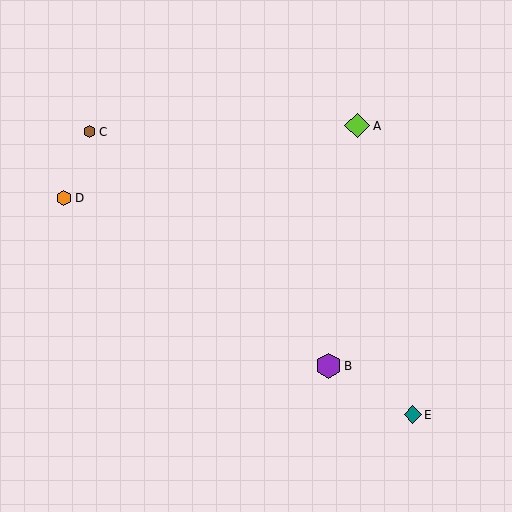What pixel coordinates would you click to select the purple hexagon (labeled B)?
Click at (328, 366) to select the purple hexagon B.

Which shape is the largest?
The purple hexagon (labeled B) is the largest.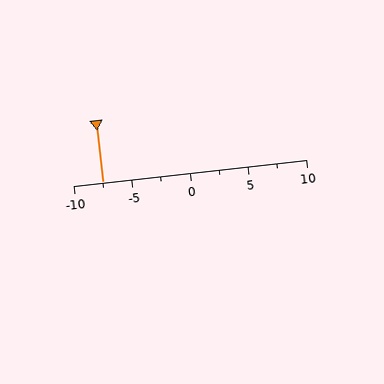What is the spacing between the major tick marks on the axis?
The major ticks are spaced 5 apart.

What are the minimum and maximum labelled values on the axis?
The axis runs from -10 to 10.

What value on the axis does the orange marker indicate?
The marker indicates approximately -7.5.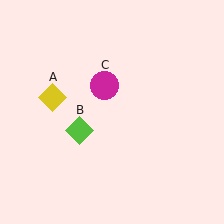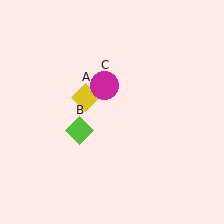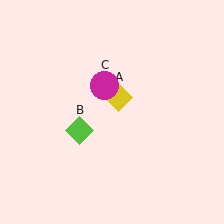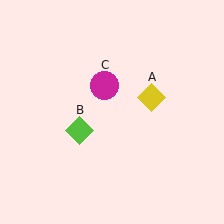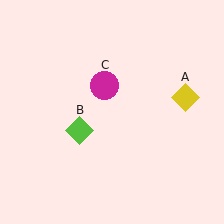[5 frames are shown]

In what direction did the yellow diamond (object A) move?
The yellow diamond (object A) moved right.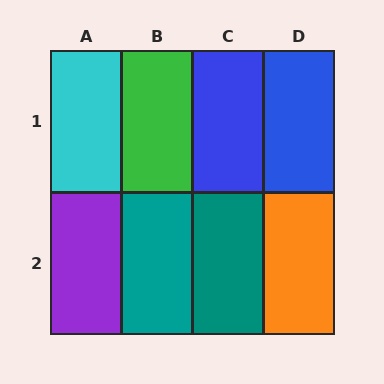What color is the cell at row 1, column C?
Blue.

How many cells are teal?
2 cells are teal.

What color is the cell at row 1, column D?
Blue.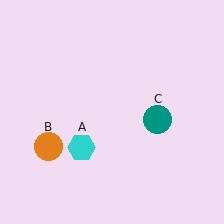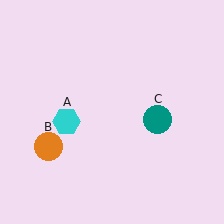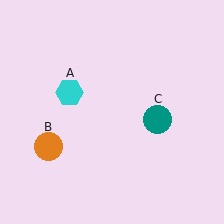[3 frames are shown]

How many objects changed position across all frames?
1 object changed position: cyan hexagon (object A).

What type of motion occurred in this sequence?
The cyan hexagon (object A) rotated clockwise around the center of the scene.